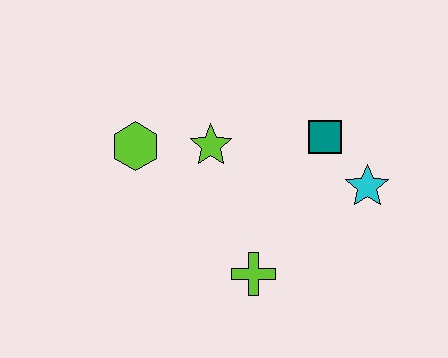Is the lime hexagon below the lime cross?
No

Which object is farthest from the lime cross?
The lime hexagon is farthest from the lime cross.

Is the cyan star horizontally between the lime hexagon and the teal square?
No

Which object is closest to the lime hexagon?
The lime star is closest to the lime hexagon.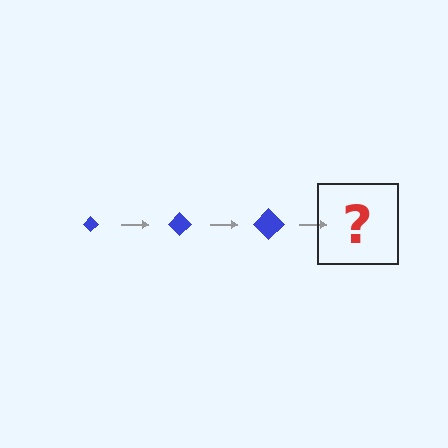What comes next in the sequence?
The next element should be a blue diamond, larger than the previous one.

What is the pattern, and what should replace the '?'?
The pattern is that the diamond gets progressively larger each step. The '?' should be a blue diamond, larger than the previous one.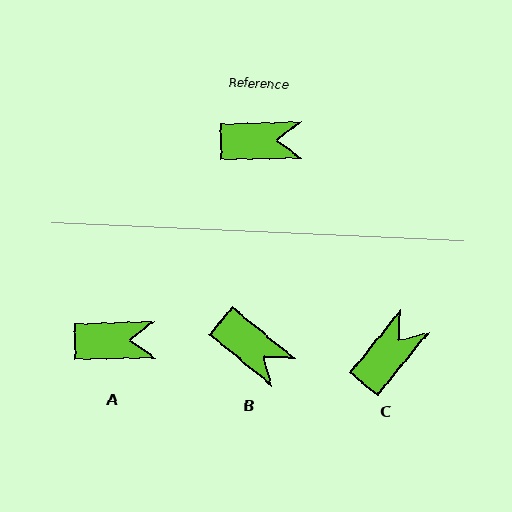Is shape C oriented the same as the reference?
No, it is off by about 50 degrees.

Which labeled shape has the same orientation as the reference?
A.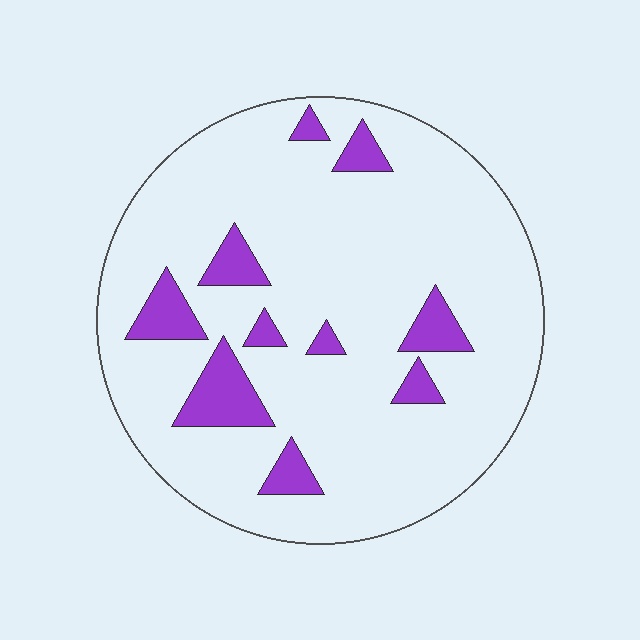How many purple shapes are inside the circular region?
10.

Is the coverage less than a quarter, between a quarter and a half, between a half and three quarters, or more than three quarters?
Less than a quarter.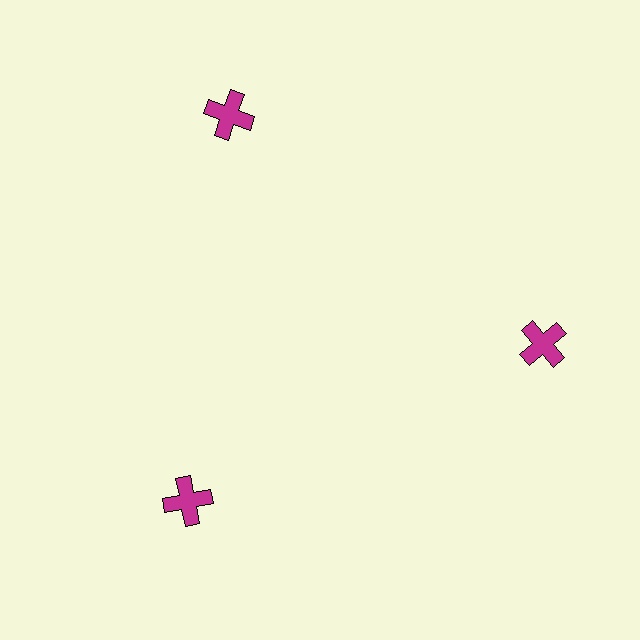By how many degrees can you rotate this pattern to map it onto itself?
The pattern maps onto itself every 120 degrees of rotation.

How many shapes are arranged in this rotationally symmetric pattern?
There are 3 shapes, arranged in 3 groups of 1.